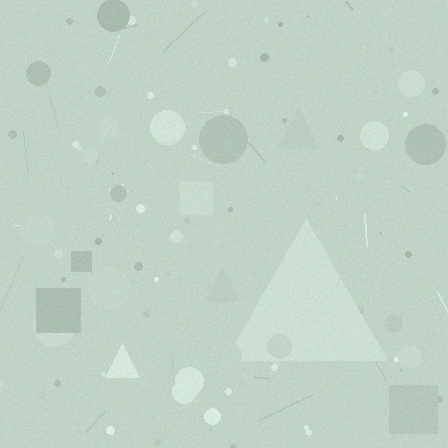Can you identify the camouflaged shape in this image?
The camouflaged shape is a triangle.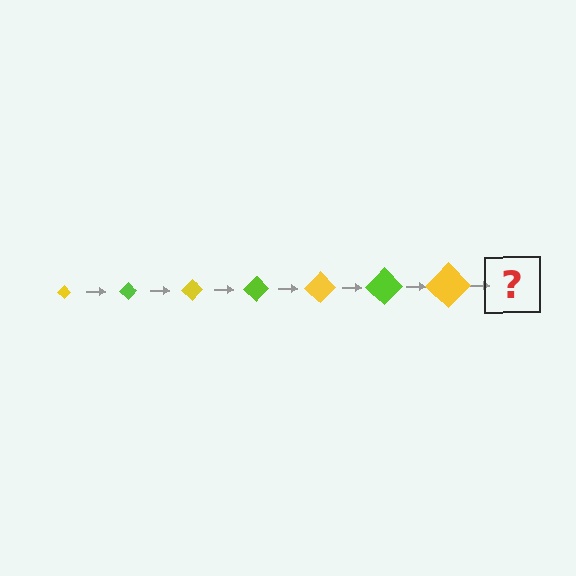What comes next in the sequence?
The next element should be a lime diamond, larger than the previous one.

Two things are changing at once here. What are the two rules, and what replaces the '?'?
The two rules are that the diamond grows larger each step and the color cycles through yellow and lime. The '?' should be a lime diamond, larger than the previous one.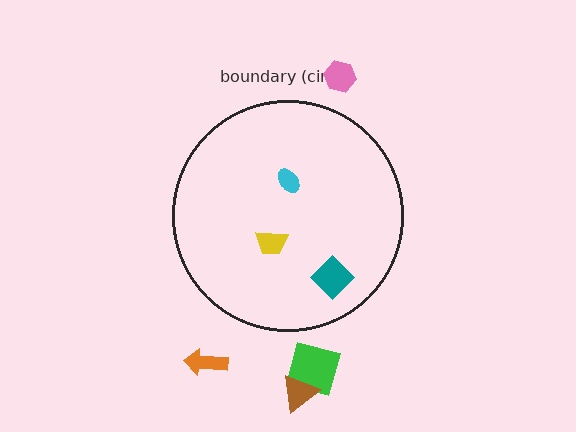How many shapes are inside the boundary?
3 inside, 4 outside.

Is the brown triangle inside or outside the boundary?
Outside.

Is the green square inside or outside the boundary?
Outside.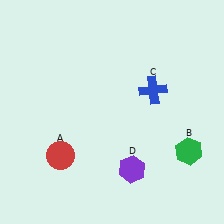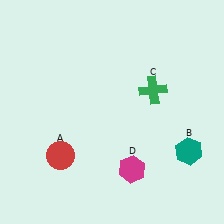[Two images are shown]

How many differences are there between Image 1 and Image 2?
There are 3 differences between the two images.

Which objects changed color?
B changed from green to teal. C changed from blue to green. D changed from purple to magenta.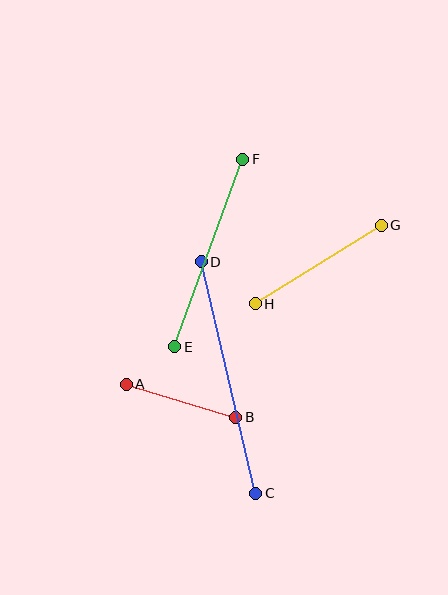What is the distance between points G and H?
The distance is approximately 148 pixels.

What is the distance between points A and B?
The distance is approximately 115 pixels.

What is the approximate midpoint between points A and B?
The midpoint is at approximately (181, 401) pixels.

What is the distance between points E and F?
The distance is approximately 200 pixels.